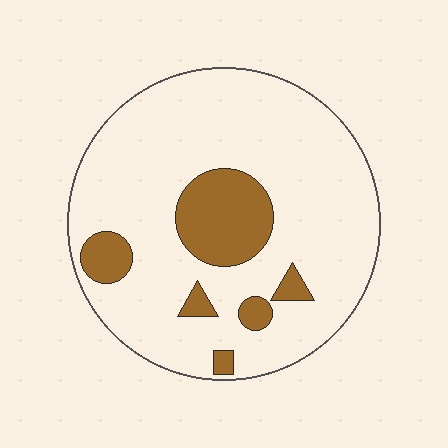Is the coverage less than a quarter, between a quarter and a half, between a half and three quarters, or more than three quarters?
Less than a quarter.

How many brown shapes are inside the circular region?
6.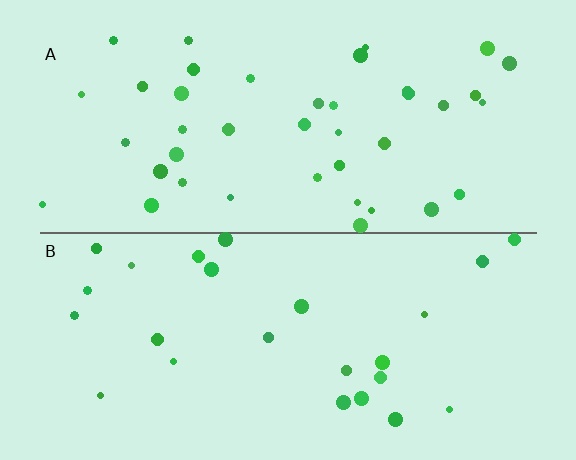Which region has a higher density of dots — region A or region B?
A (the top).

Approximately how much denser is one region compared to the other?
Approximately 1.6× — region A over region B.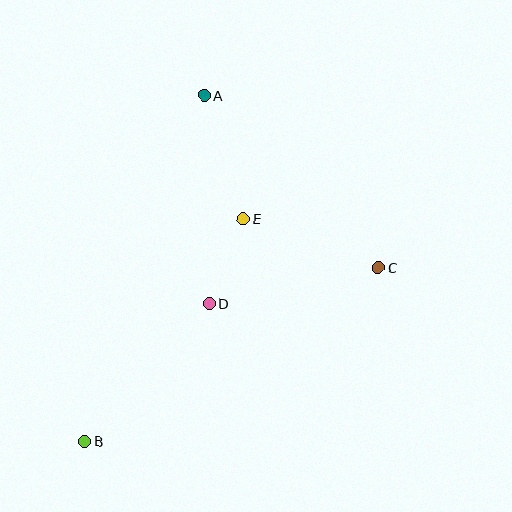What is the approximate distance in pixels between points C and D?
The distance between C and D is approximately 173 pixels.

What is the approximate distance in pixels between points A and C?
The distance between A and C is approximately 245 pixels.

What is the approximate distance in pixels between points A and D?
The distance between A and D is approximately 208 pixels.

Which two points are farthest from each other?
Points A and B are farthest from each other.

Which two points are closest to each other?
Points D and E are closest to each other.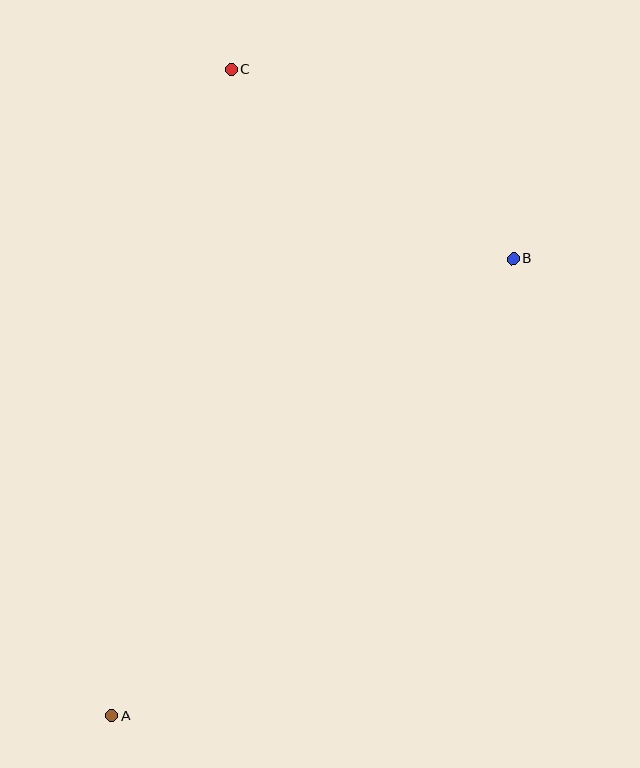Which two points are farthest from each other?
Points A and C are farthest from each other.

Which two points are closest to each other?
Points B and C are closest to each other.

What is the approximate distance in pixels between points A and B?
The distance between A and B is approximately 608 pixels.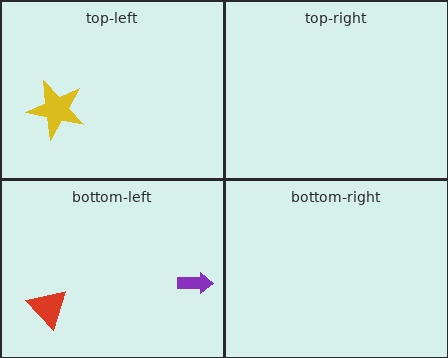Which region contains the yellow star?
The top-left region.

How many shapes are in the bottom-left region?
2.